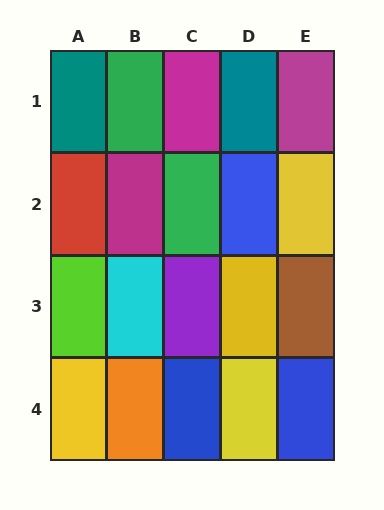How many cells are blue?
3 cells are blue.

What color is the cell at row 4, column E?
Blue.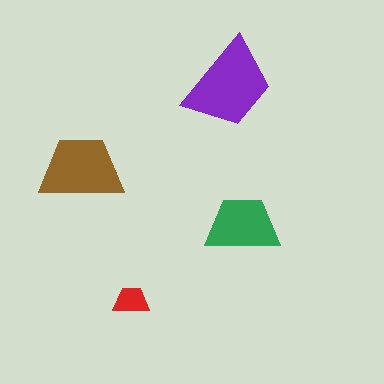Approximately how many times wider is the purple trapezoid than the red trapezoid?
About 2.5 times wider.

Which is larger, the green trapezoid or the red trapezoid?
The green one.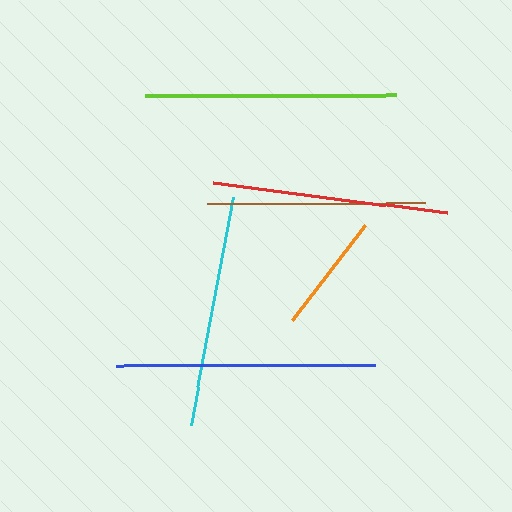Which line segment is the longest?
The blue line is the longest at approximately 259 pixels.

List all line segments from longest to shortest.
From longest to shortest: blue, lime, red, cyan, brown, orange.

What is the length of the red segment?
The red segment is approximately 236 pixels long.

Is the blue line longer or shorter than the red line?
The blue line is longer than the red line.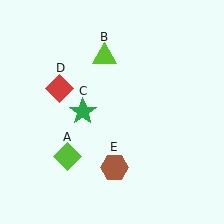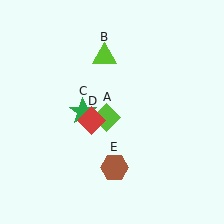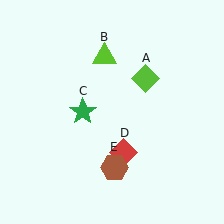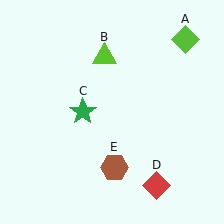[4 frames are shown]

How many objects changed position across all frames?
2 objects changed position: lime diamond (object A), red diamond (object D).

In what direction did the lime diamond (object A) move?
The lime diamond (object A) moved up and to the right.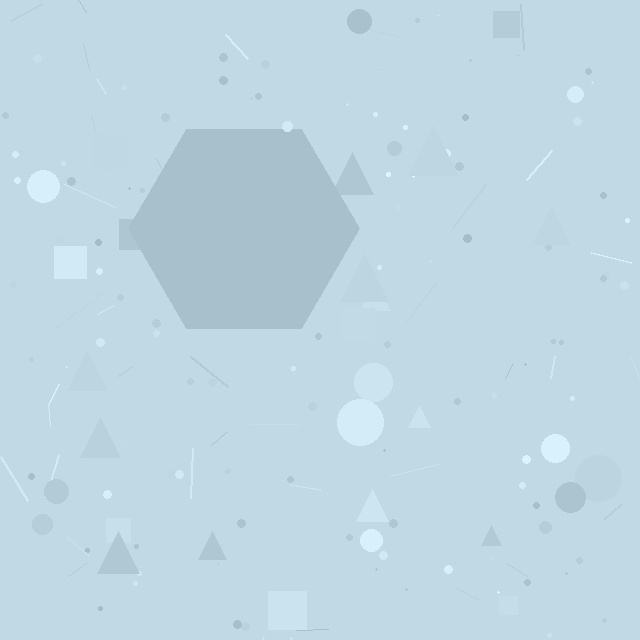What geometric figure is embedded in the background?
A hexagon is embedded in the background.